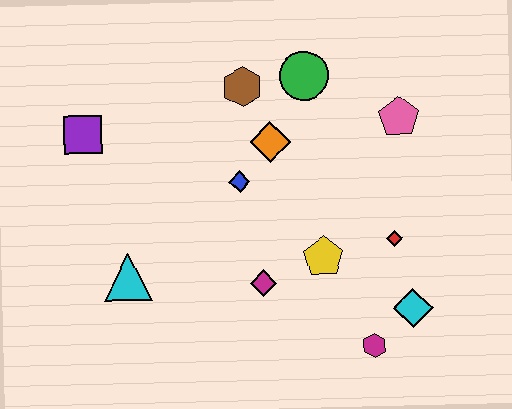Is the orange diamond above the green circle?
No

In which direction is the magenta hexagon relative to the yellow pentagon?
The magenta hexagon is below the yellow pentagon.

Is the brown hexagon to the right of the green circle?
No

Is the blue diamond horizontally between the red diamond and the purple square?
Yes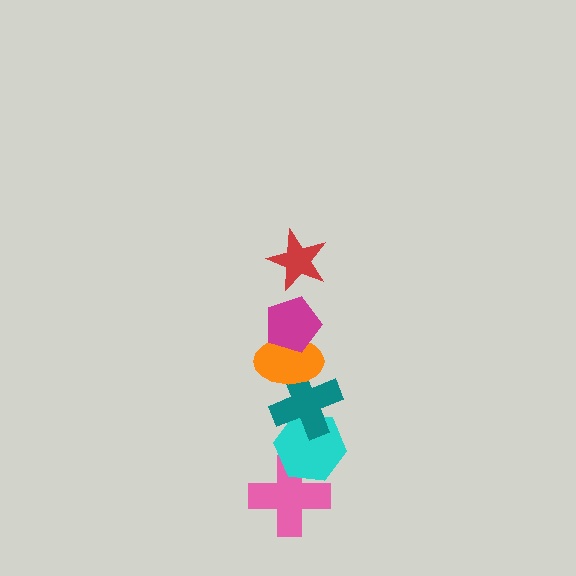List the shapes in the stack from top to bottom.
From top to bottom: the red star, the magenta pentagon, the orange ellipse, the teal cross, the cyan hexagon, the pink cross.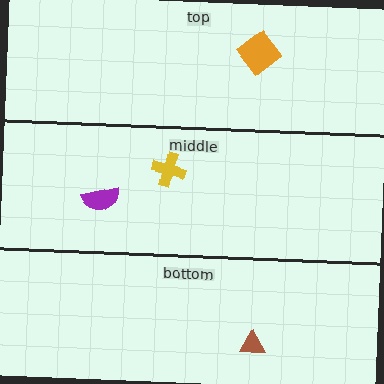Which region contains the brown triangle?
The bottom region.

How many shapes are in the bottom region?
1.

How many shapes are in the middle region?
2.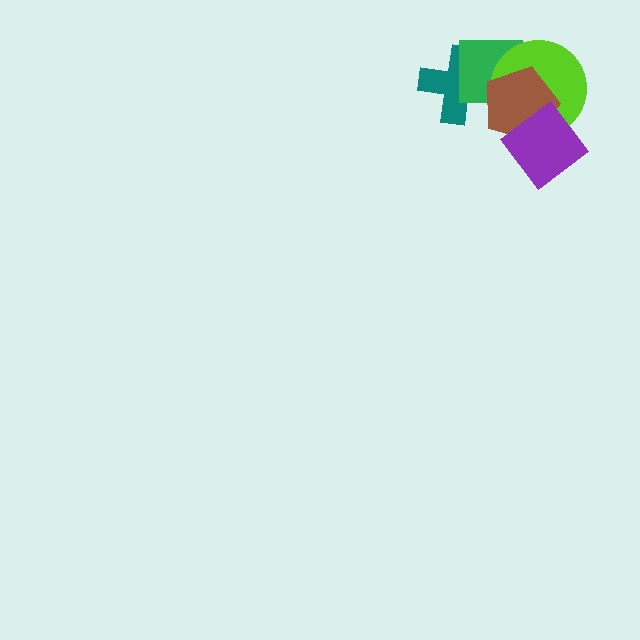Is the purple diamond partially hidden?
No, no other shape covers it.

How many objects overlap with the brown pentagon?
4 objects overlap with the brown pentagon.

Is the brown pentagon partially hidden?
Yes, it is partially covered by another shape.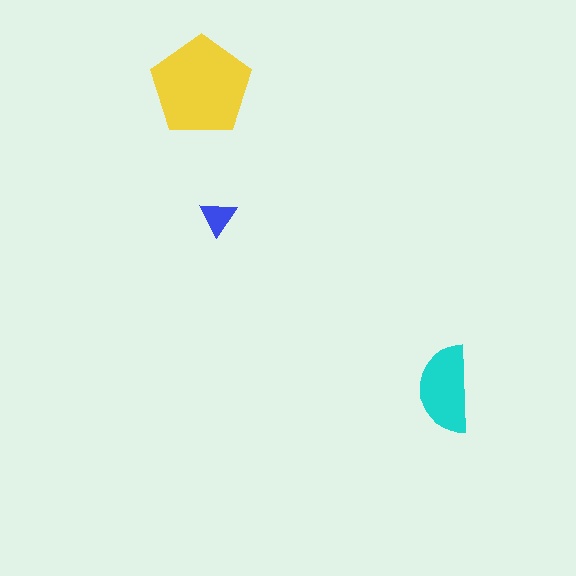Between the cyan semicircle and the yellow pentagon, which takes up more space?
The yellow pentagon.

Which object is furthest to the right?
The cyan semicircle is rightmost.